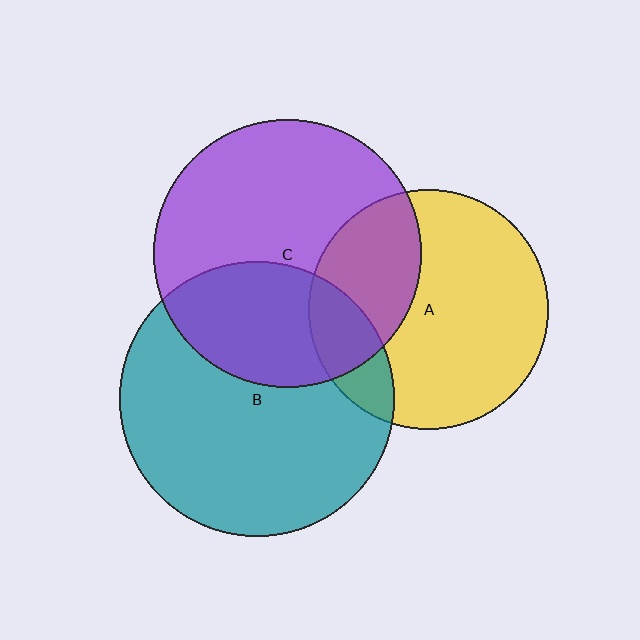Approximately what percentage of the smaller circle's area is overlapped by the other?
Approximately 15%.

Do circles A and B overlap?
Yes.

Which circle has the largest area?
Circle B (teal).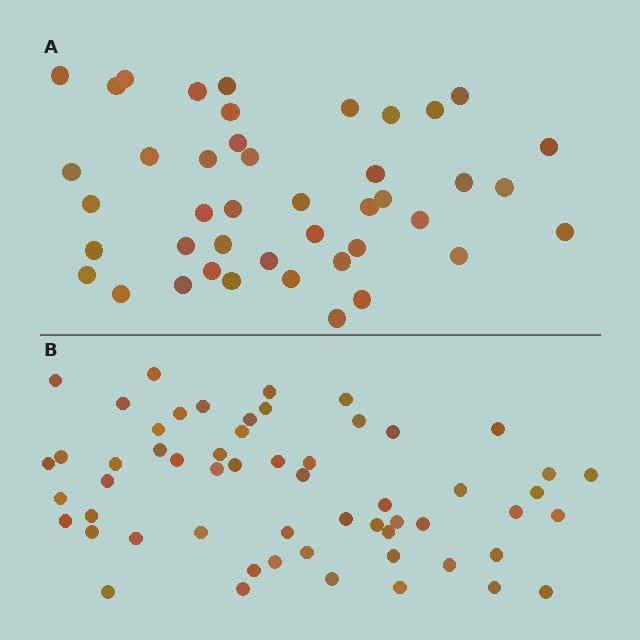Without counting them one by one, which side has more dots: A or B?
Region B (the bottom region) has more dots.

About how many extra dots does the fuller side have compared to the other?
Region B has approximately 15 more dots than region A.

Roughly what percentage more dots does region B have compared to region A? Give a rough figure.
About 35% more.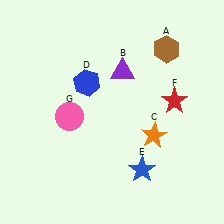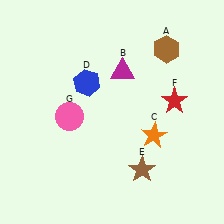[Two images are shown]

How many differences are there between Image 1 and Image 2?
There are 2 differences between the two images.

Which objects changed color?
B changed from purple to magenta. E changed from blue to brown.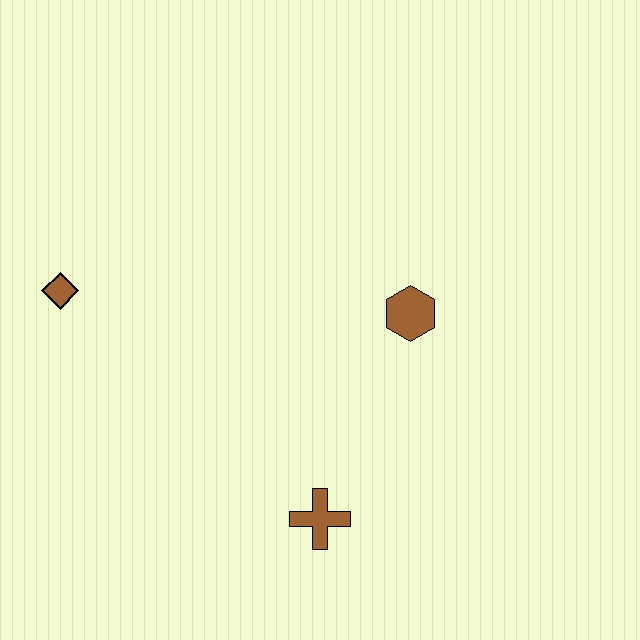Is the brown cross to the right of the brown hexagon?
No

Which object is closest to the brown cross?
The brown hexagon is closest to the brown cross.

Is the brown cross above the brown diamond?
No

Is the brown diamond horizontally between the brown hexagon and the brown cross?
No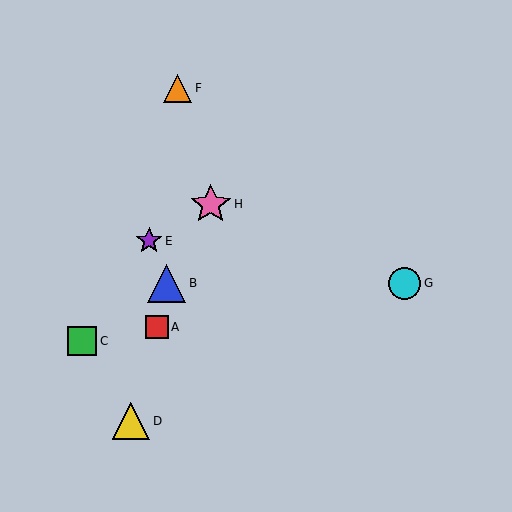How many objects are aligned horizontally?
2 objects (B, G) are aligned horizontally.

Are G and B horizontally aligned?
Yes, both are at y≈283.